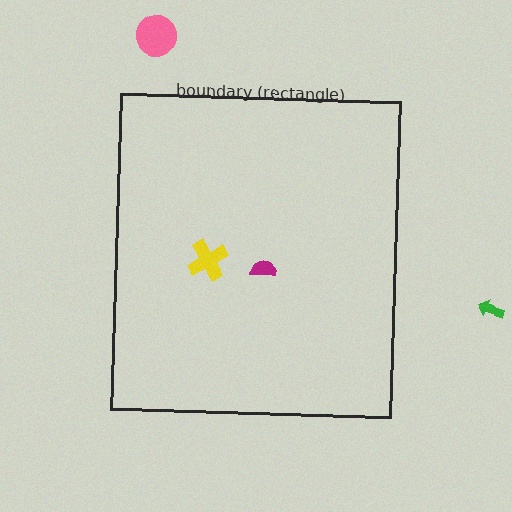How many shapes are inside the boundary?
2 inside, 2 outside.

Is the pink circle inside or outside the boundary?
Outside.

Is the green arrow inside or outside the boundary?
Outside.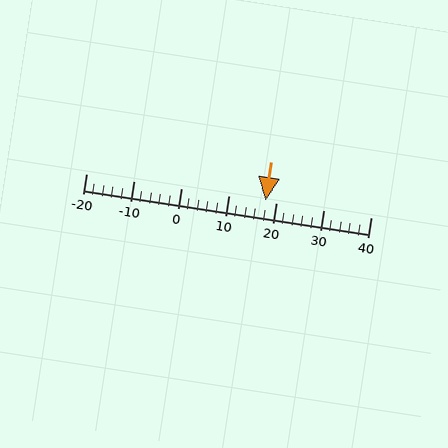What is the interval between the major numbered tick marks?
The major tick marks are spaced 10 units apart.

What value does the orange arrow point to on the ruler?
The orange arrow points to approximately 18.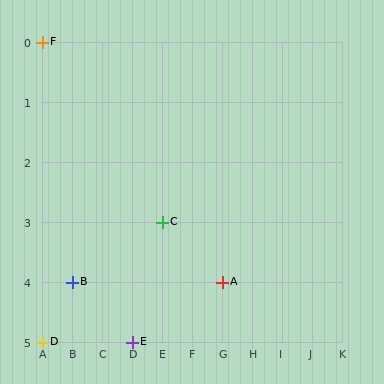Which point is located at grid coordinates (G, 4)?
Point A is at (G, 4).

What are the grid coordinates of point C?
Point C is at grid coordinates (E, 3).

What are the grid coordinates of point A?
Point A is at grid coordinates (G, 4).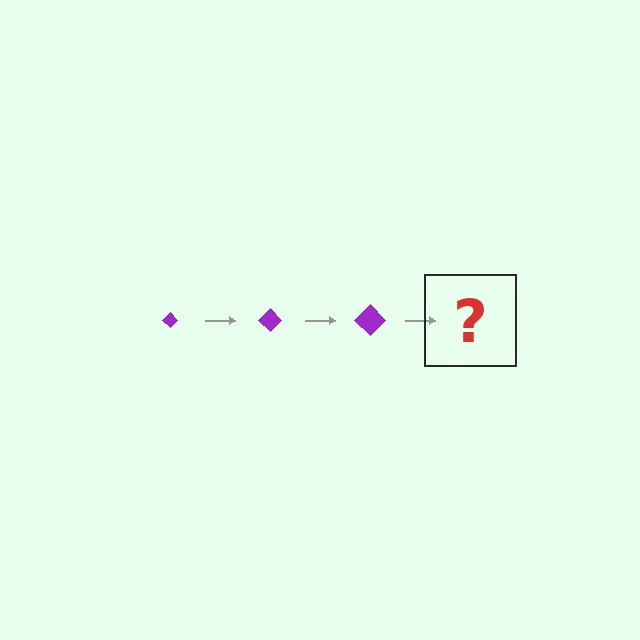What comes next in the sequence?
The next element should be a purple diamond, larger than the previous one.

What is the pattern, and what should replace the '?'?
The pattern is that the diamond gets progressively larger each step. The '?' should be a purple diamond, larger than the previous one.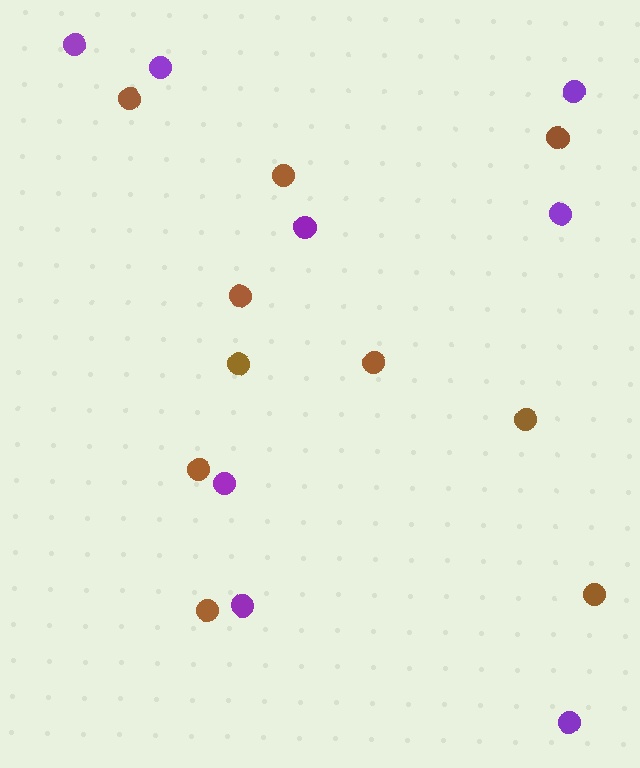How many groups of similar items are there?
There are 2 groups: one group of purple circles (8) and one group of brown circles (10).